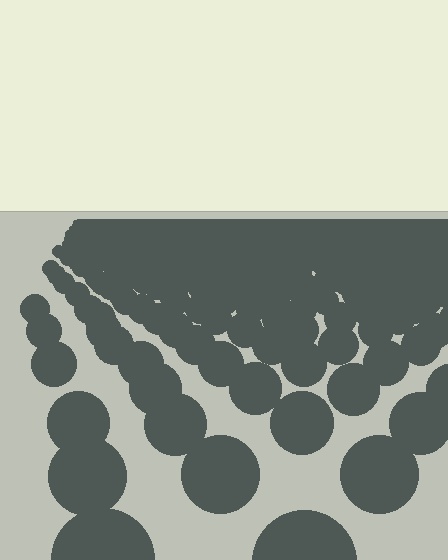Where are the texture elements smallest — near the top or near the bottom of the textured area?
Near the top.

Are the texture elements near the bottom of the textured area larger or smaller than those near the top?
Larger. Near the bottom, elements are closer to the viewer and appear at a bigger on-screen size.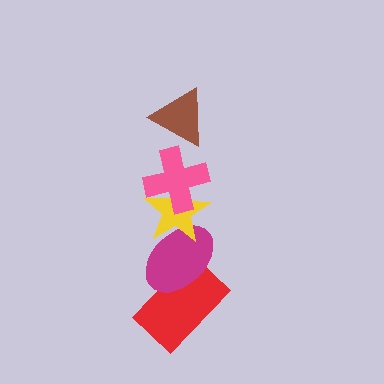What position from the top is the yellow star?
The yellow star is 3rd from the top.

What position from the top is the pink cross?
The pink cross is 2nd from the top.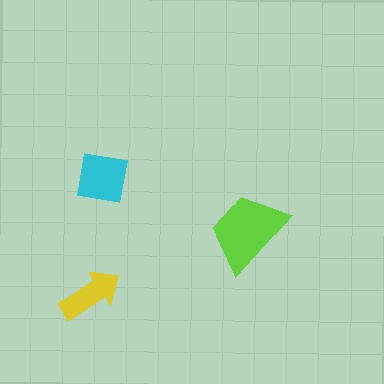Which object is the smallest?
The yellow arrow.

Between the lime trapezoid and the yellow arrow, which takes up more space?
The lime trapezoid.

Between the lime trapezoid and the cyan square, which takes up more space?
The lime trapezoid.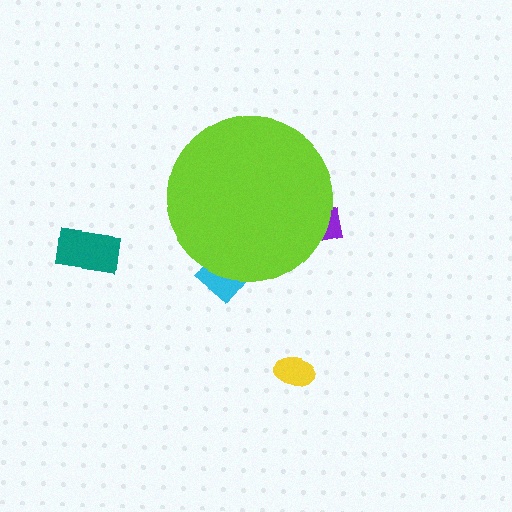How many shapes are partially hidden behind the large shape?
2 shapes are partially hidden.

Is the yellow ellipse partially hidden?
No, the yellow ellipse is fully visible.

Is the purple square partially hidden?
Yes, the purple square is partially hidden behind the lime circle.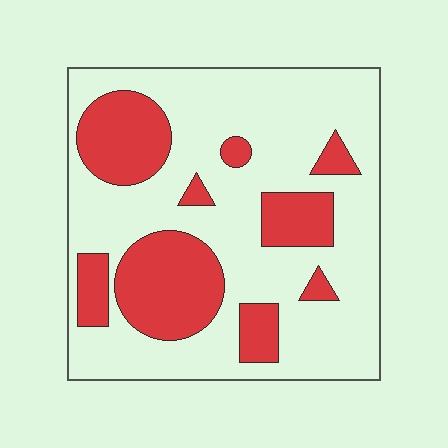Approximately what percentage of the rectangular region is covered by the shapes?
Approximately 30%.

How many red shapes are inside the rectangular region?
9.